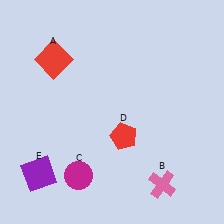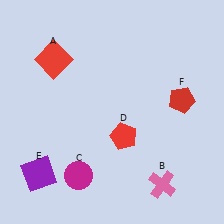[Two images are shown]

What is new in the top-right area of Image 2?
A red pentagon (F) was added in the top-right area of Image 2.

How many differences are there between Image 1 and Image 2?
There is 1 difference between the two images.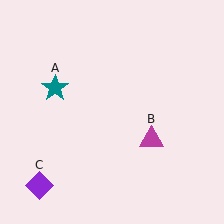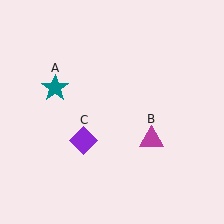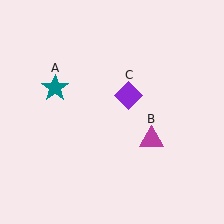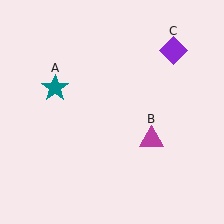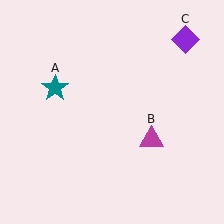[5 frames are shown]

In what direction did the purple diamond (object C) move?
The purple diamond (object C) moved up and to the right.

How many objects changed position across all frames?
1 object changed position: purple diamond (object C).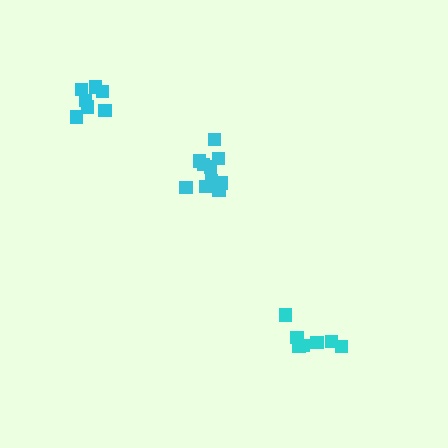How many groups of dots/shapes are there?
There are 3 groups.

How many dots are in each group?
Group 1: 7 dots, Group 2: 10 dots, Group 3: 7 dots (24 total).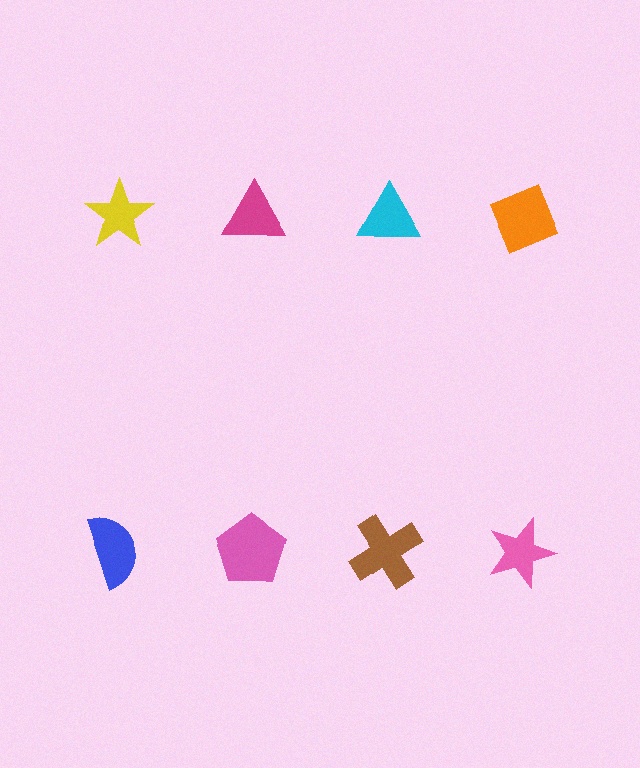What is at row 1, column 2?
A magenta triangle.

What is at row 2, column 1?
A blue semicircle.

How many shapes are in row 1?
4 shapes.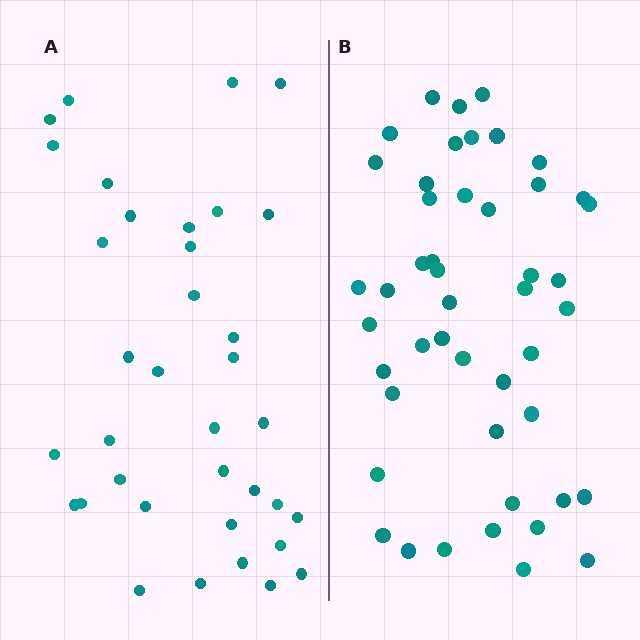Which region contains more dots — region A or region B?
Region B (the right region) has more dots.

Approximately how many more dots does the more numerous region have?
Region B has roughly 12 or so more dots than region A.